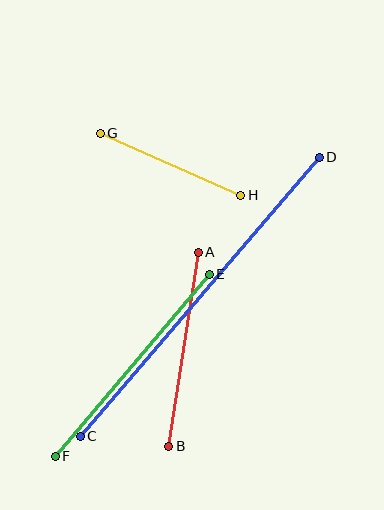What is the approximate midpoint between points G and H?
The midpoint is at approximately (171, 164) pixels.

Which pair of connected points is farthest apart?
Points C and D are farthest apart.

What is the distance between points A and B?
The distance is approximately 197 pixels.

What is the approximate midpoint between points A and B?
The midpoint is at approximately (183, 349) pixels.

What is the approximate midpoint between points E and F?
The midpoint is at approximately (132, 365) pixels.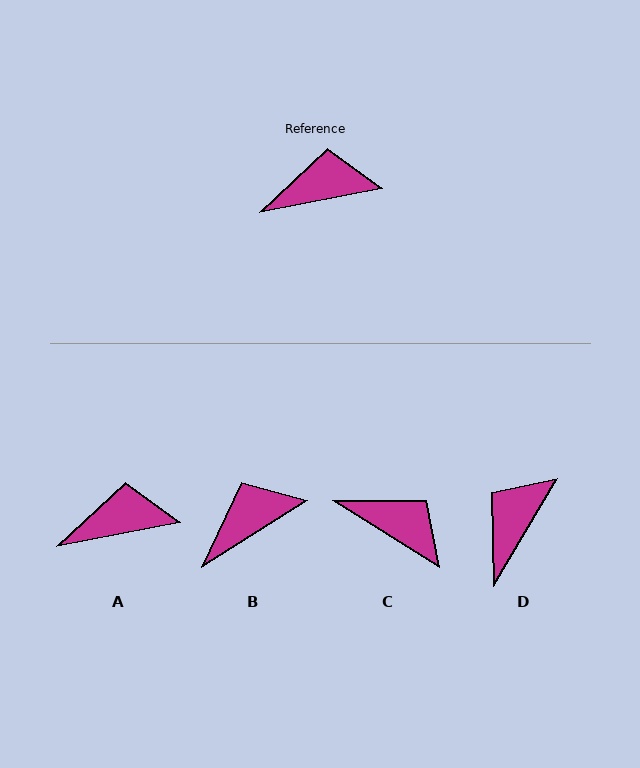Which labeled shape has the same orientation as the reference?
A.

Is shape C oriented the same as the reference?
No, it is off by about 43 degrees.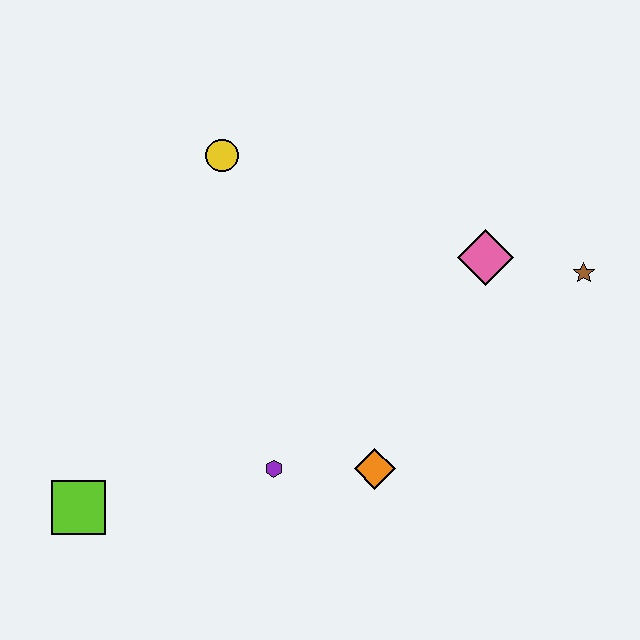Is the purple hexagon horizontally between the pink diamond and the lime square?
Yes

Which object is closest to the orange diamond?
The purple hexagon is closest to the orange diamond.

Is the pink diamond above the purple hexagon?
Yes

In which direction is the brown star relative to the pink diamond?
The brown star is to the right of the pink diamond.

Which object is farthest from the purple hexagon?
The brown star is farthest from the purple hexagon.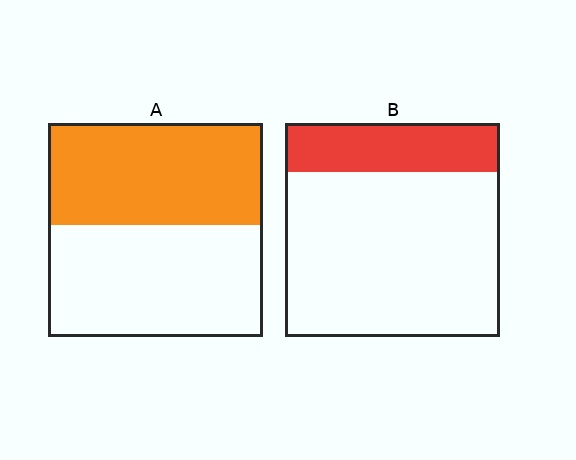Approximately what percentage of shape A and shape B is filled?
A is approximately 50% and B is approximately 25%.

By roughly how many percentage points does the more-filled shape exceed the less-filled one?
By roughly 25 percentage points (A over B).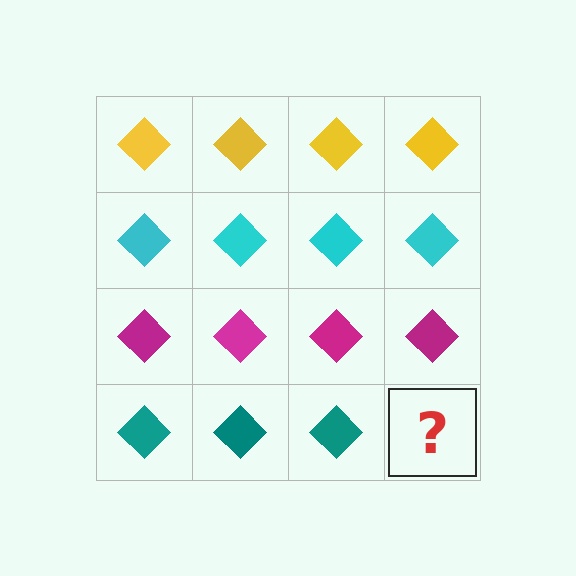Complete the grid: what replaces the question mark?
The question mark should be replaced with a teal diamond.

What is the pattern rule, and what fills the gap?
The rule is that each row has a consistent color. The gap should be filled with a teal diamond.